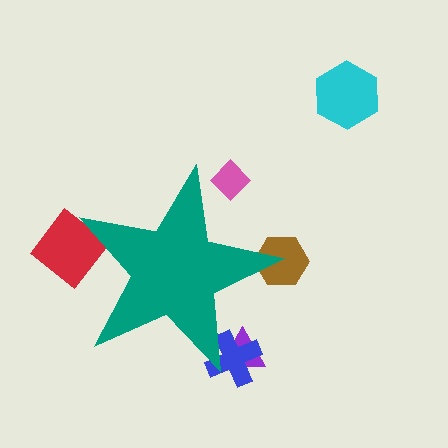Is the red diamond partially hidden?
Yes, the red diamond is partially hidden behind the teal star.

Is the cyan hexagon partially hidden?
No, the cyan hexagon is fully visible.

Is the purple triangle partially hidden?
Yes, the purple triangle is partially hidden behind the teal star.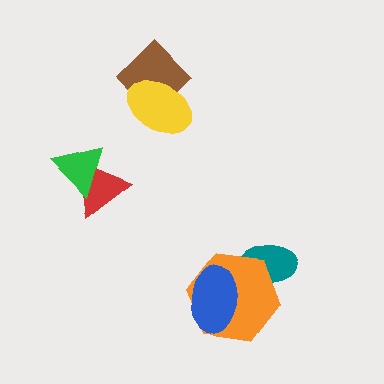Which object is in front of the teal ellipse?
The orange hexagon is in front of the teal ellipse.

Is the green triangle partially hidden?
No, no other shape covers it.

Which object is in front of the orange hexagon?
The blue ellipse is in front of the orange hexagon.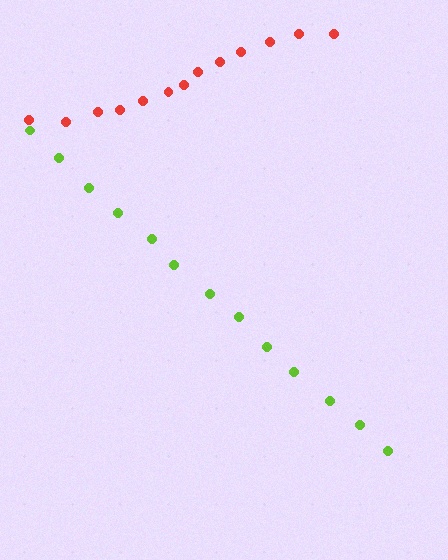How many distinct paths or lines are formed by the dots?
There are 2 distinct paths.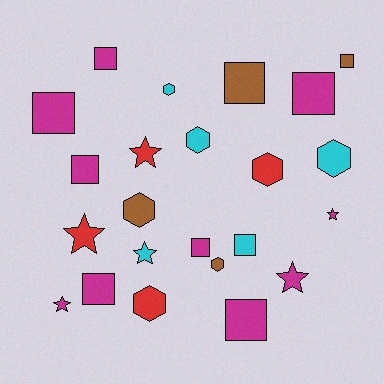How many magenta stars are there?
There are 3 magenta stars.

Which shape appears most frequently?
Square, with 10 objects.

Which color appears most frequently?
Magenta, with 10 objects.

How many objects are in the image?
There are 23 objects.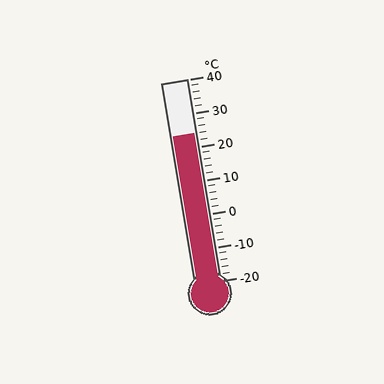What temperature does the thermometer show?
The thermometer shows approximately 24°C.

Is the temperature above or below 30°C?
The temperature is below 30°C.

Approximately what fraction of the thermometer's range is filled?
The thermometer is filled to approximately 75% of its range.